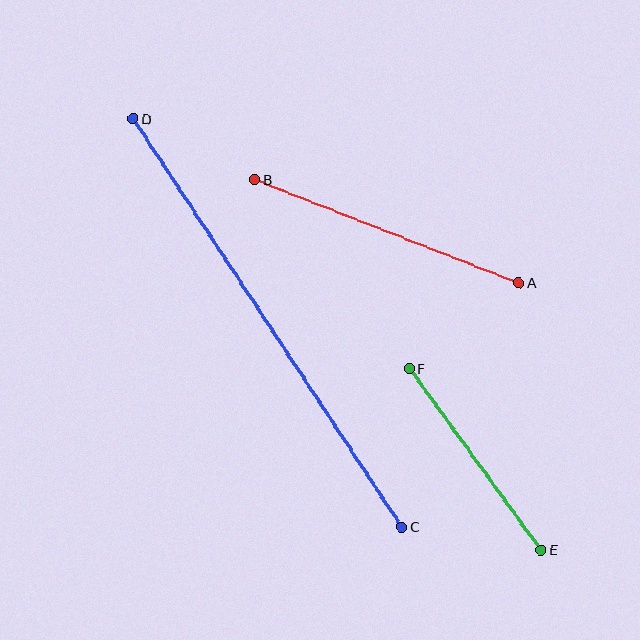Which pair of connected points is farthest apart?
Points C and D are farthest apart.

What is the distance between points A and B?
The distance is approximately 284 pixels.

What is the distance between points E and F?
The distance is approximately 224 pixels.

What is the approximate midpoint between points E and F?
The midpoint is at approximately (475, 459) pixels.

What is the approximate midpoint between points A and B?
The midpoint is at approximately (387, 231) pixels.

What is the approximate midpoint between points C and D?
The midpoint is at approximately (267, 323) pixels.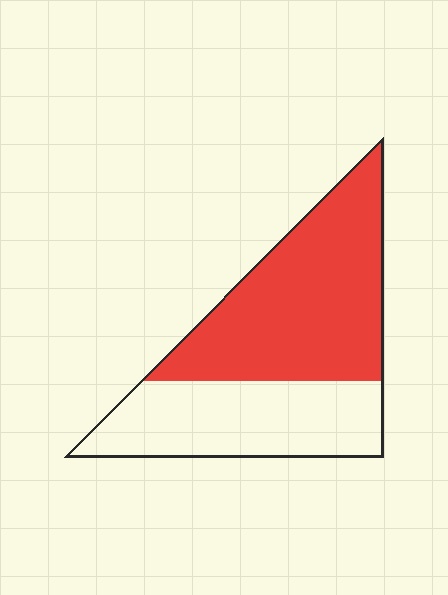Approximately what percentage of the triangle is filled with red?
Approximately 60%.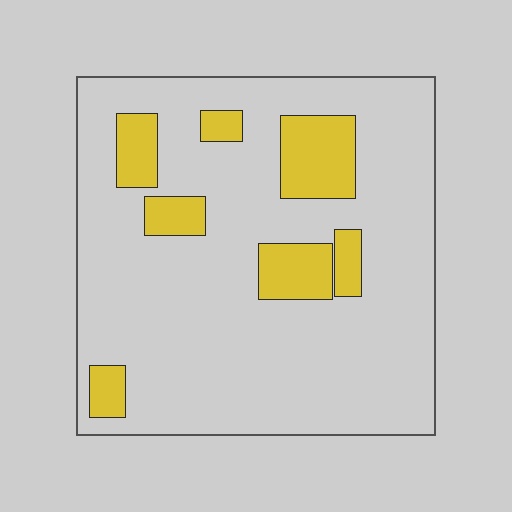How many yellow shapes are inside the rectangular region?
7.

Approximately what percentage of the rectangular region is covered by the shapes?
Approximately 15%.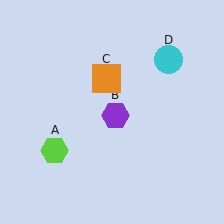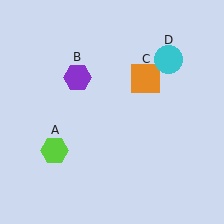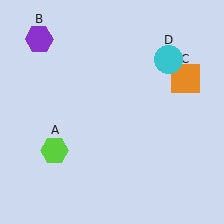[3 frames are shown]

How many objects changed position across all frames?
2 objects changed position: purple hexagon (object B), orange square (object C).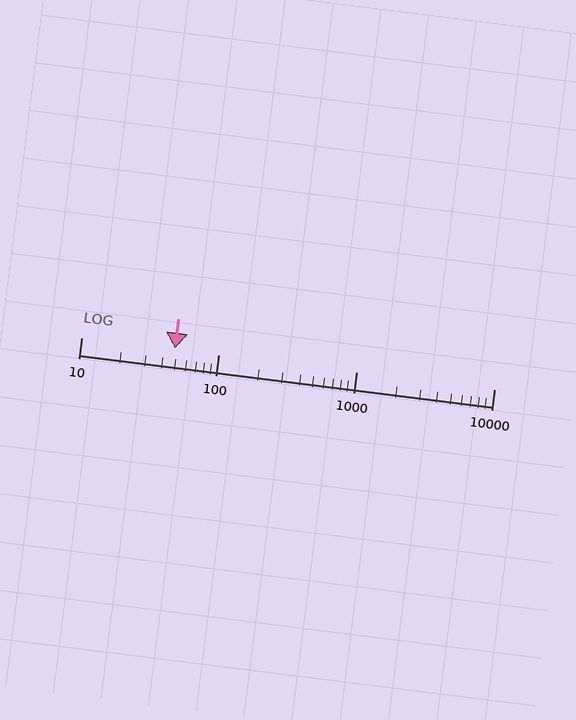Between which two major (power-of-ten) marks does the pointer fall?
The pointer is between 10 and 100.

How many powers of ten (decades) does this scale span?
The scale spans 3 decades, from 10 to 10000.